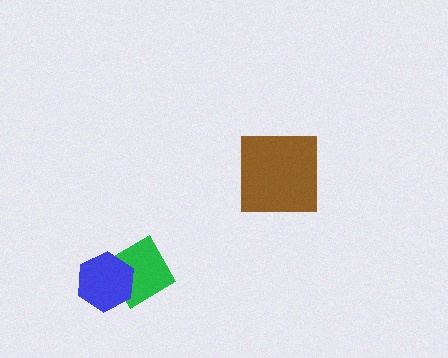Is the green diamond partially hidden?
Yes, it is partially covered by another shape.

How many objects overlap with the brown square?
0 objects overlap with the brown square.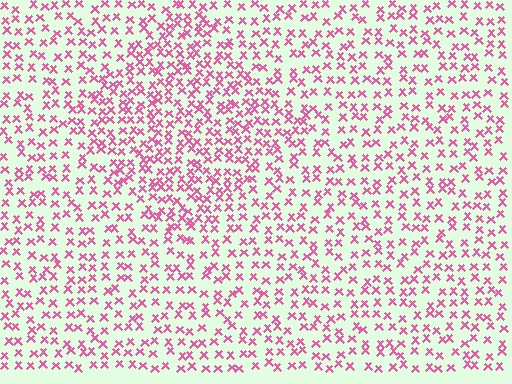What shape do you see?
I see a diamond.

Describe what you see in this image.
The image contains small pink elements arranged at two different densities. A diamond-shaped region is visible where the elements are more densely packed than the surrounding area.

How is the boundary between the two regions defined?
The boundary is defined by a change in element density (approximately 1.6x ratio). All elements are the same color, size, and shape.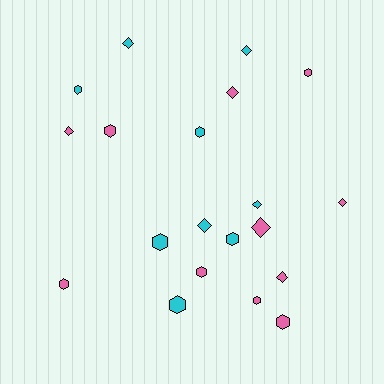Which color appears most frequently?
Pink, with 11 objects.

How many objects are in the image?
There are 20 objects.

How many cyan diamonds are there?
There are 4 cyan diamonds.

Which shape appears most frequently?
Hexagon, with 11 objects.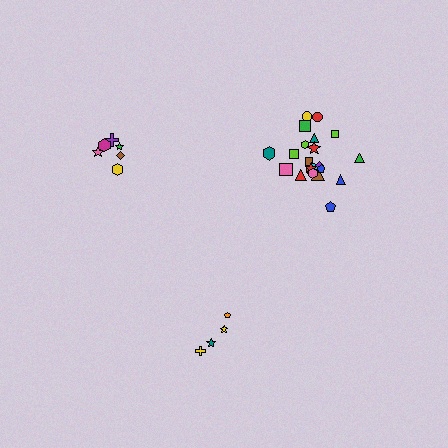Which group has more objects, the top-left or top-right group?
The top-right group.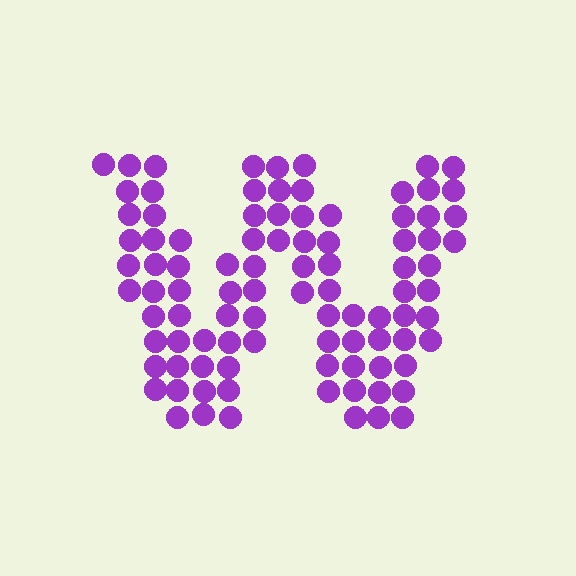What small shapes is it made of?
It is made of small circles.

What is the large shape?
The large shape is the letter W.